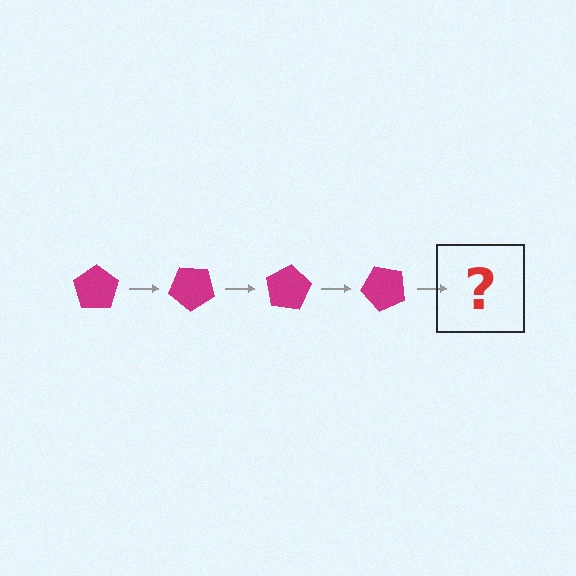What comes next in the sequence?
The next element should be a magenta pentagon rotated 160 degrees.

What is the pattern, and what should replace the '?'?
The pattern is that the pentagon rotates 40 degrees each step. The '?' should be a magenta pentagon rotated 160 degrees.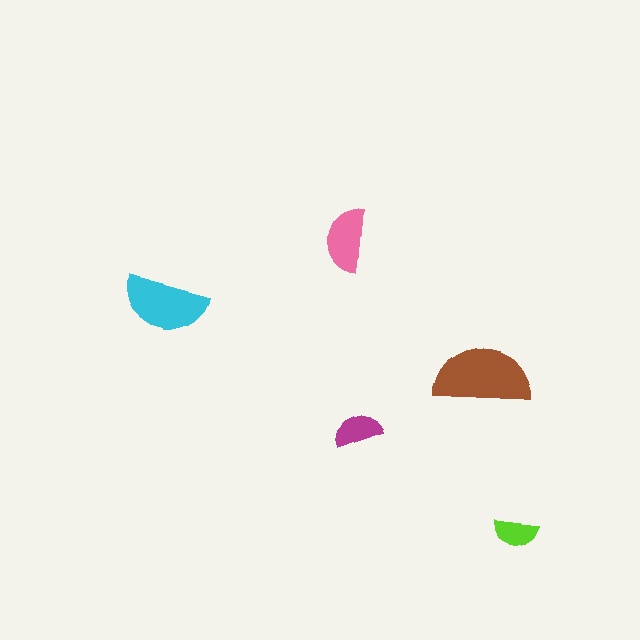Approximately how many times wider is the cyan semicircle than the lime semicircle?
About 2 times wider.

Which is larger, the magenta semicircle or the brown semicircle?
The brown one.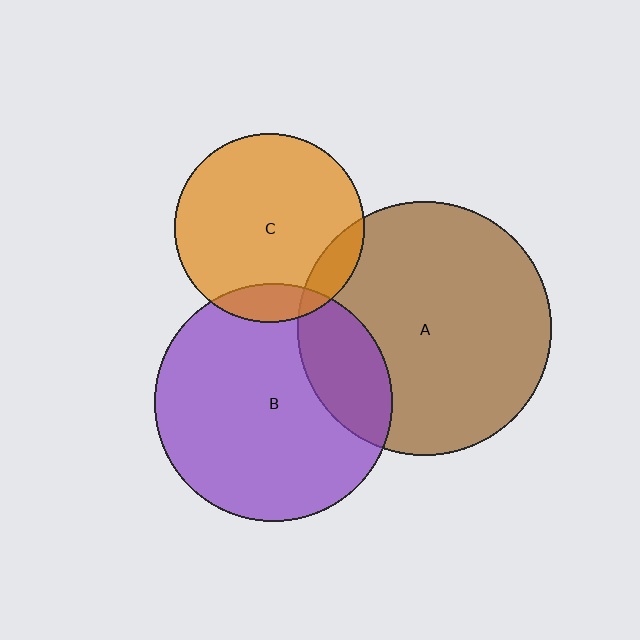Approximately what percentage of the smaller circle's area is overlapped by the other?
Approximately 20%.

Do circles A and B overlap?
Yes.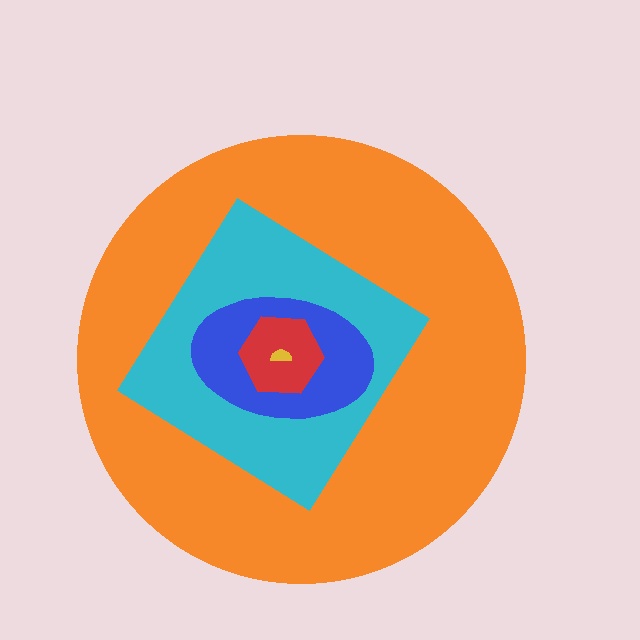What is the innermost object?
The yellow semicircle.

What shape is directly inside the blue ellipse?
The red hexagon.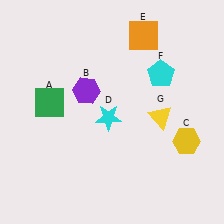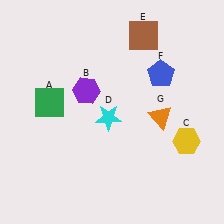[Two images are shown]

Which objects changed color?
E changed from orange to brown. F changed from cyan to blue. G changed from yellow to orange.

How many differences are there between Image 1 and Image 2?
There are 3 differences between the two images.